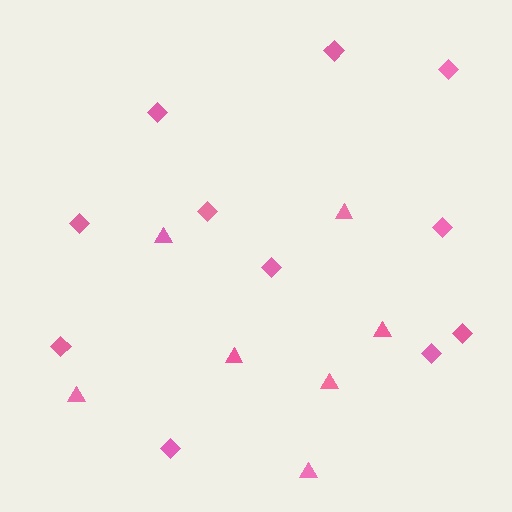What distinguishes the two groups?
There are 2 groups: one group of diamonds (11) and one group of triangles (7).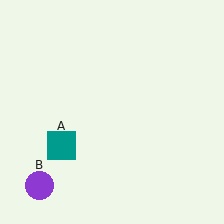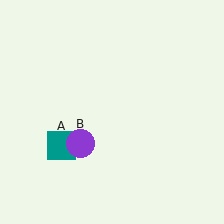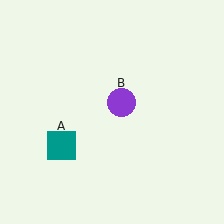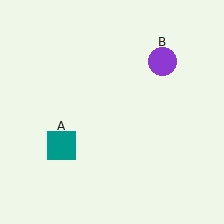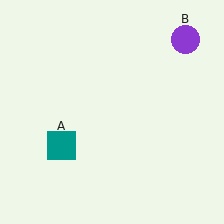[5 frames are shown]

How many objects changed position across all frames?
1 object changed position: purple circle (object B).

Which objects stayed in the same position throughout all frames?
Teal square (object A) remained stationary.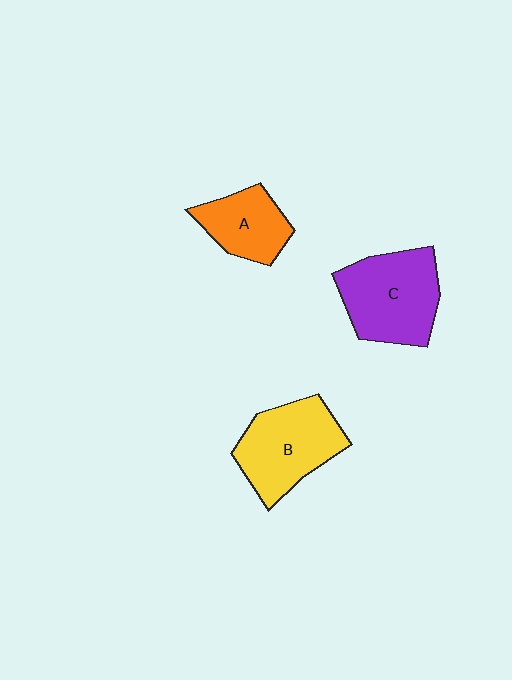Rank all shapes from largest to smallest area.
From largest to smallest: C (purple), B (yellow), A (orange).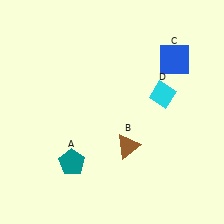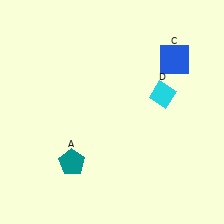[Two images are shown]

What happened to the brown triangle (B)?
The brown triangle (B) was removed in Image 2. It was in the bottom-right area of Image 1.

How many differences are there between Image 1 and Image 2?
There is 1 difference between the two images.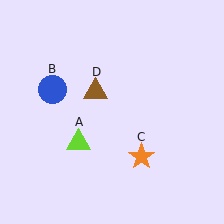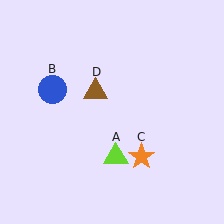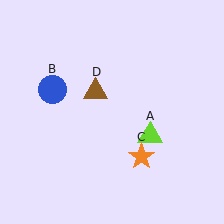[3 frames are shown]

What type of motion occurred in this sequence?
The lime triangle (object A) rotated counterclockwise around the center of the scene.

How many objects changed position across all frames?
1 object changed position: lime triangle (object A).